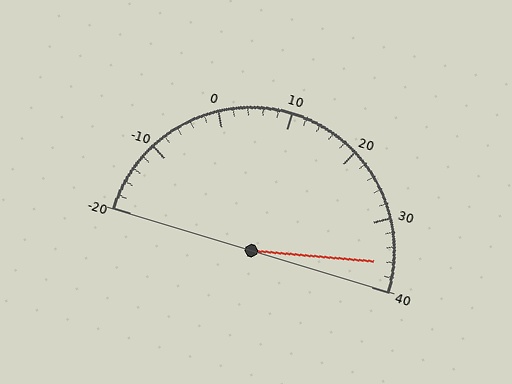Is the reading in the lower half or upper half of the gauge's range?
The reading is in the upper half of the range (-20 to 40).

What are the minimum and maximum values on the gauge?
The gauge ranges from -20 to 40.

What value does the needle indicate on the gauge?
The needle indicates approximately 36.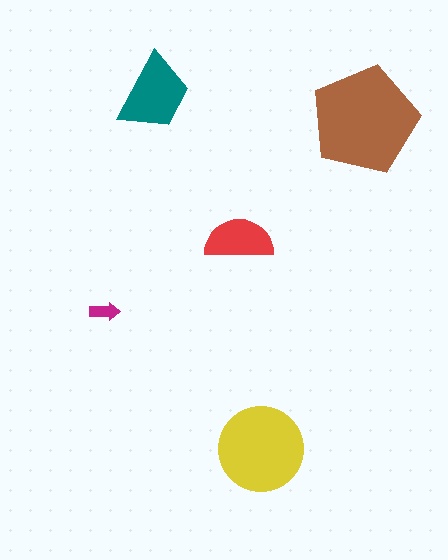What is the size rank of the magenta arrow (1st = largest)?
5th.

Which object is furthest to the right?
The brown pentagon is rightmost.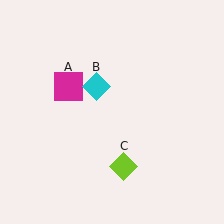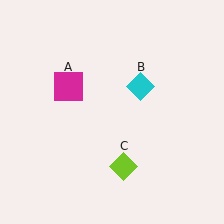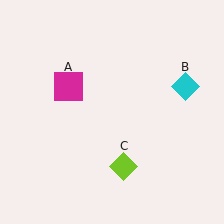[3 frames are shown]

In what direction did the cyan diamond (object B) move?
The cyan diamond (object B) moved right.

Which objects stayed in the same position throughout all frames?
Magenta square (object A) and lime diamond (object C) remained stationary.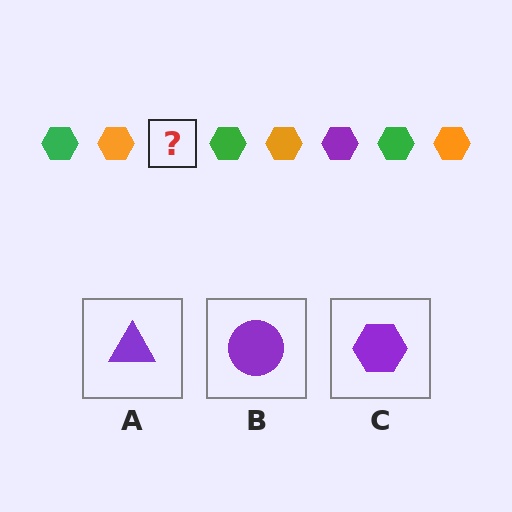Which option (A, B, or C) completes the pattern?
C.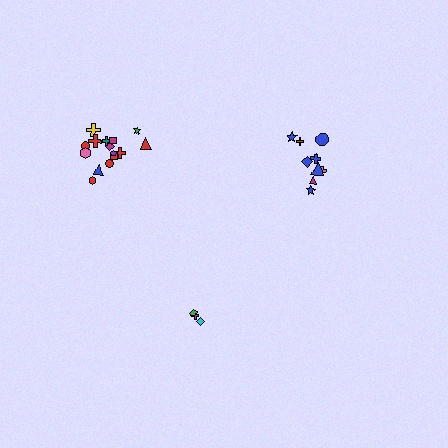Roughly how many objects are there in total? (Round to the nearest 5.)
Roughly 30 objects in total.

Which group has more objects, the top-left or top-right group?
The top-left group.